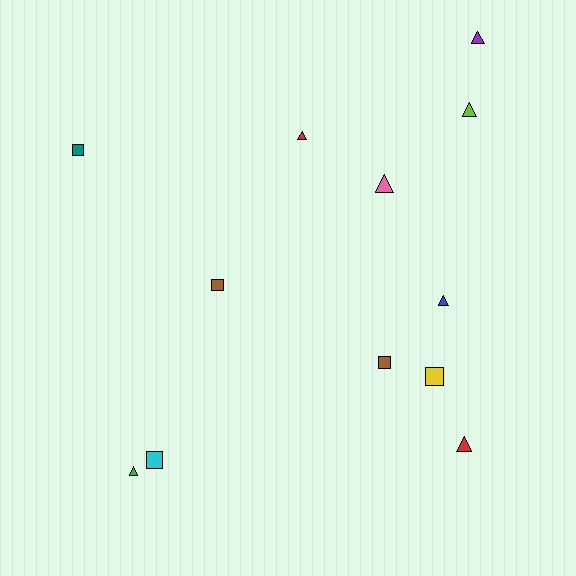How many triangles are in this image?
There are 7 triangles.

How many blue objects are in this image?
There is 1 blue object.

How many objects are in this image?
There are 12 objects.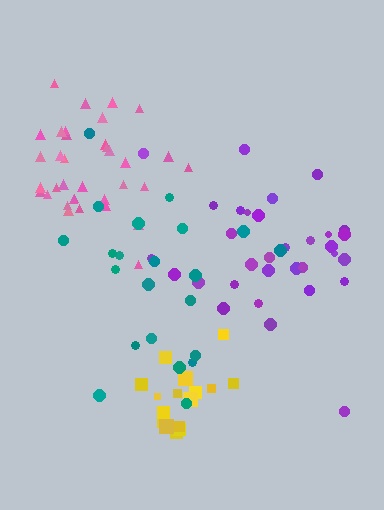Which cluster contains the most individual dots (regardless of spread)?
Pink (35).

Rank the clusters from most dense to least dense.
pink, yellow, purple, teal.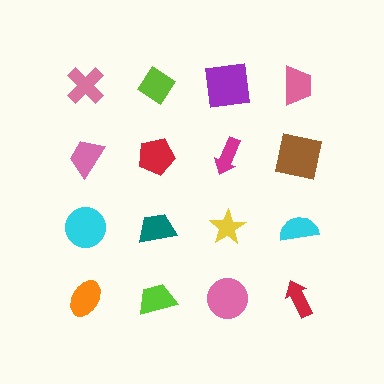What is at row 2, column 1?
A pink trapezoid.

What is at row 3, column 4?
A cyan semicircle.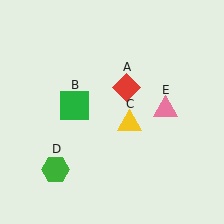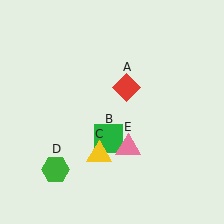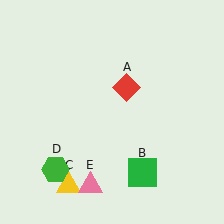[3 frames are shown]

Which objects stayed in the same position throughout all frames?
Red diamond (object A) and green hexagon (object D) remained stationary.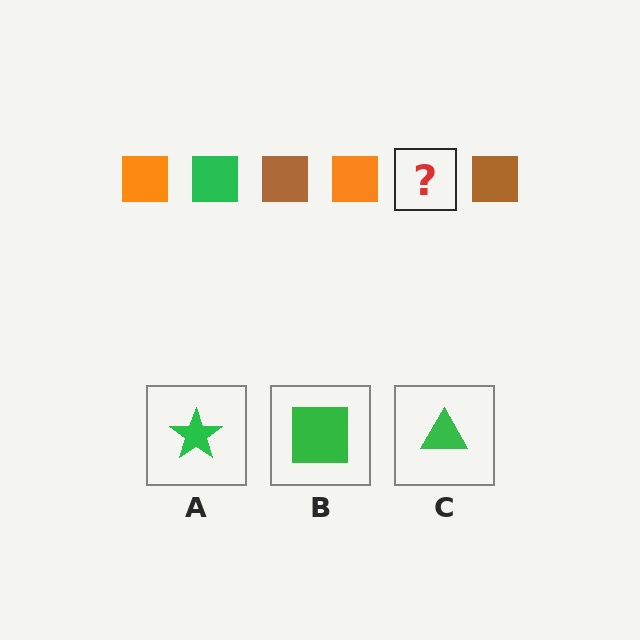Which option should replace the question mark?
Option B.